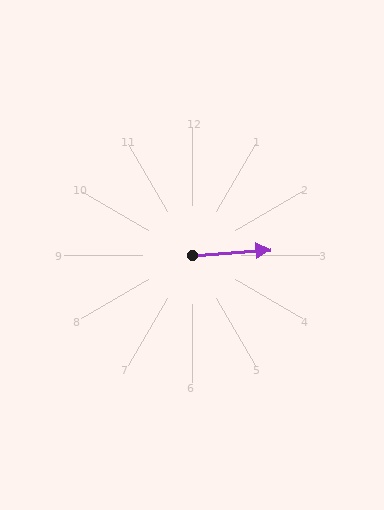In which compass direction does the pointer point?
East.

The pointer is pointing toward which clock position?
Roughly 3 o'clock.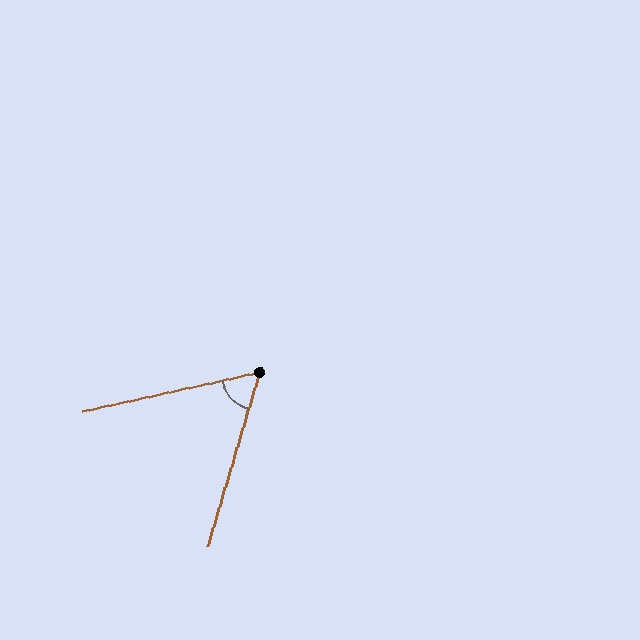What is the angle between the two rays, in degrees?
Approximately 61 degrees.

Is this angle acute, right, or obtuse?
It is acute.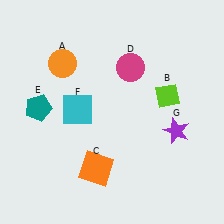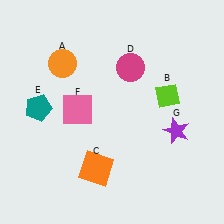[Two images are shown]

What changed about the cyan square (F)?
In Image 1, F is cyan. In Image 2, it changed to pink.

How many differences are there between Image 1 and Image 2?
There is 1 difference between the two images.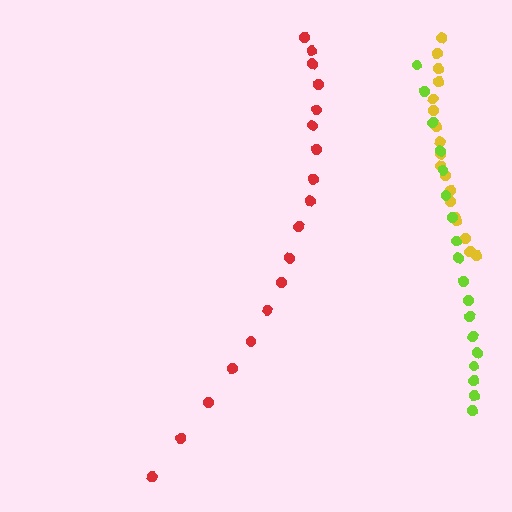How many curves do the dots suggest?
There are 3 distinct paths.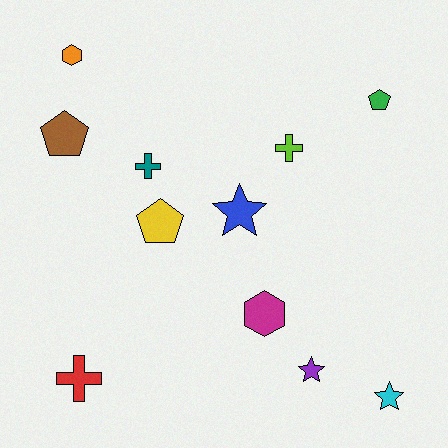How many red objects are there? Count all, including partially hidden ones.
There is 1 red object.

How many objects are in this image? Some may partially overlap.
There are 11 objects.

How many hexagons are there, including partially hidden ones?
There are 2 hexagons.